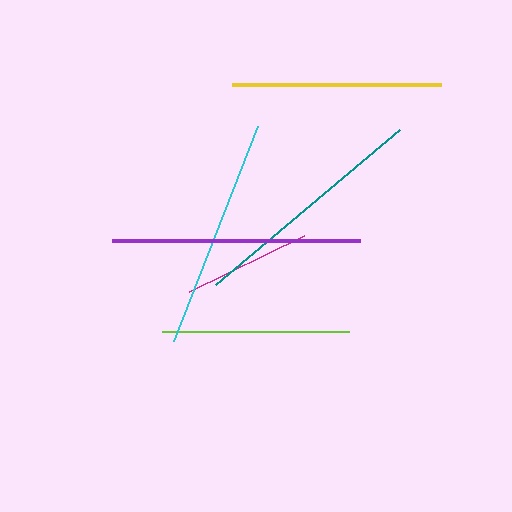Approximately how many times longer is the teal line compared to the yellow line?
The teal line is approximately 1.2 times the length of the yellow line.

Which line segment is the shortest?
The magenta line is the shortest at approximately 128 pixels.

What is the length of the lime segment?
The lime segment is approximately 186 pixels long.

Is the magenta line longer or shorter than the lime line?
The lime line is longer than the magenta line.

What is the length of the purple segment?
The purple segment is approximately 248 pixels long.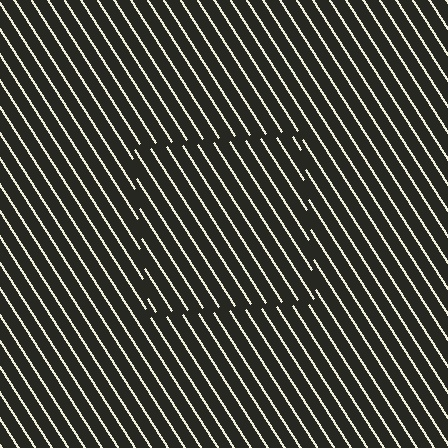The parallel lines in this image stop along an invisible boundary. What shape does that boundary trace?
An illusory square. The interior of the shape contains the same grating, shifted by half a period — the contour is defined by the phase discontinuity where line-ends from the inner and outer gratings abut.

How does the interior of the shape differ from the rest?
The interior of the shape contains the same grating, shifted by half a period — the contour is defined by the phase discontinuity where line-ends from the inner and outer gratings abut.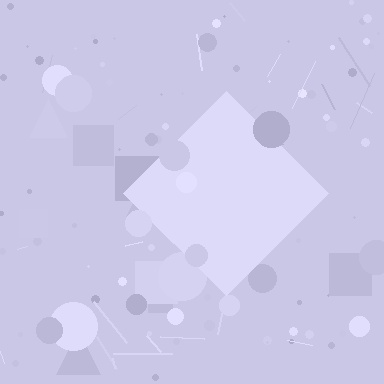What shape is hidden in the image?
A diamond is hidden in the image.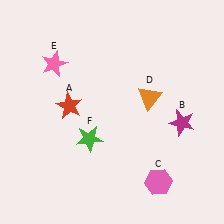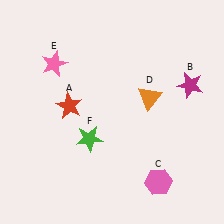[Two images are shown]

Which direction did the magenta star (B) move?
The magenta star (B) moved up.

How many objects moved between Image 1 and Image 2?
1 object moved between the two images.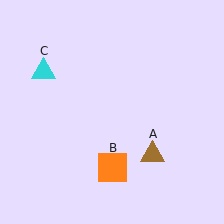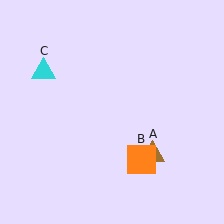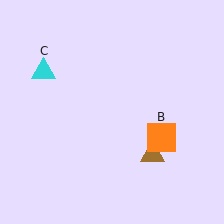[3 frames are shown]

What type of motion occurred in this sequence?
The orange square (object B) rotated counterclockwise around the center of the scene.